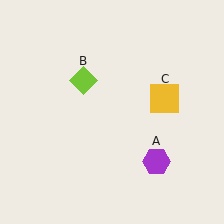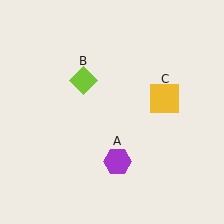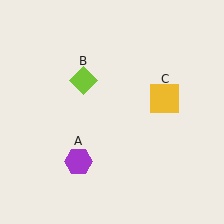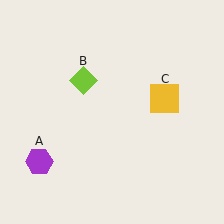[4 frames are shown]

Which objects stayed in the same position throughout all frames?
Lime diamond (object B) and yellow square (object C) remained stationary.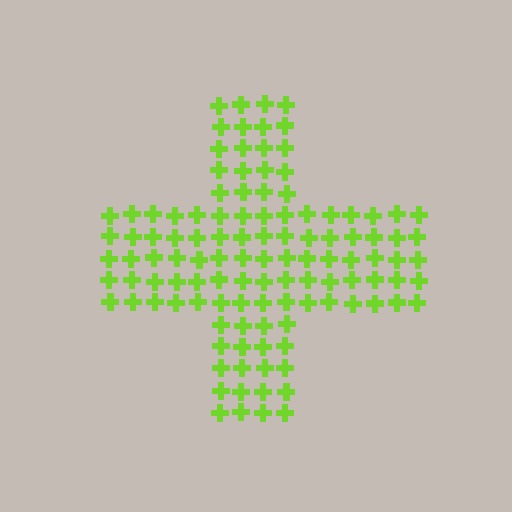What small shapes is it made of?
It is made of small crosses.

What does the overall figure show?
The overall figure shows a cross.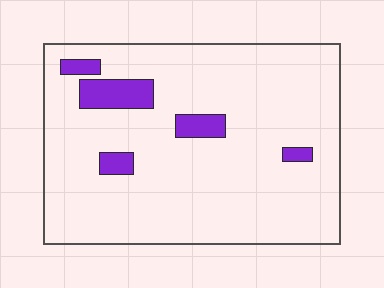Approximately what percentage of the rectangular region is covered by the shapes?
Approximately 10%.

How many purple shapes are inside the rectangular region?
5.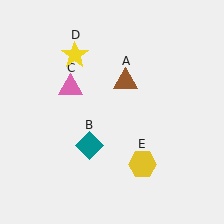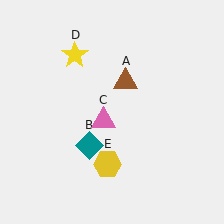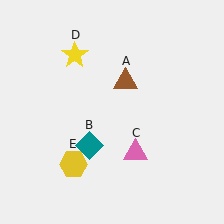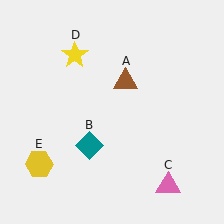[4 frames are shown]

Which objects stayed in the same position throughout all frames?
Brown triangle (object A) and teal diamond (object B) and yellow star (object D) remained stationary.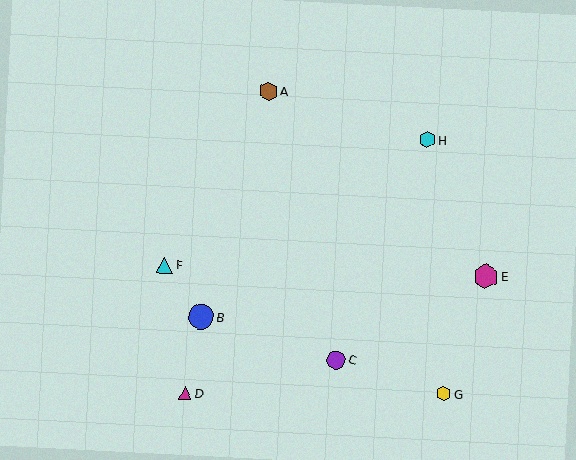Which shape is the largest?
The magenta hexagon (labeled E) is the largest.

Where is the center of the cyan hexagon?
The center of the cyan hexagon is at (427, 139).